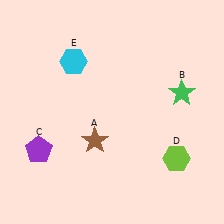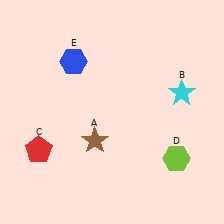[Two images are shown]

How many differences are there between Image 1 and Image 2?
There are 3 differences between the two images.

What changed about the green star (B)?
In Image 1, B is green. In Image 2, it changed to cyan.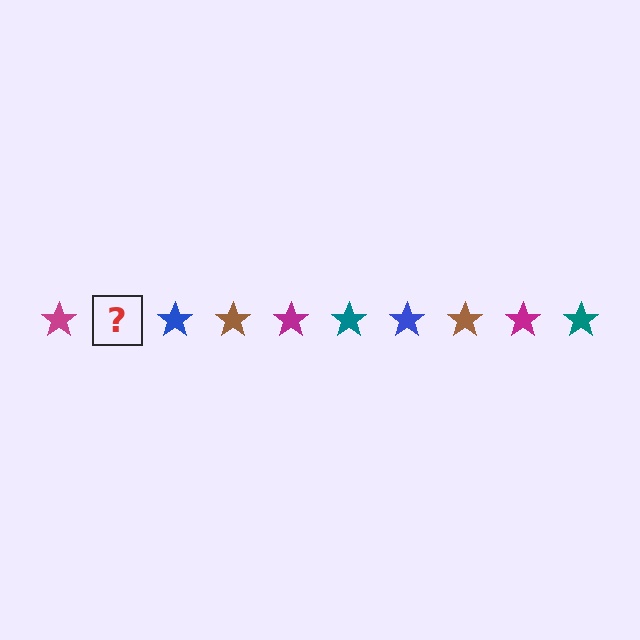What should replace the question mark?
The question mark should be replaced with a teal star.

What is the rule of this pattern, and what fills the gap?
The rule is that the pattern cycles through magenta, teal, blue, brown stars. The gap should be filled with a teal star.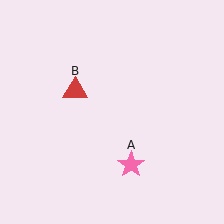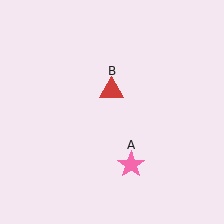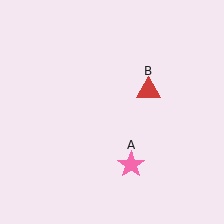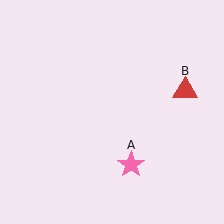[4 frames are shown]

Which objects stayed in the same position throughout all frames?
Pink star (object A) remained stationary.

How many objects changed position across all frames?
1 object changed position: red triangle (object B).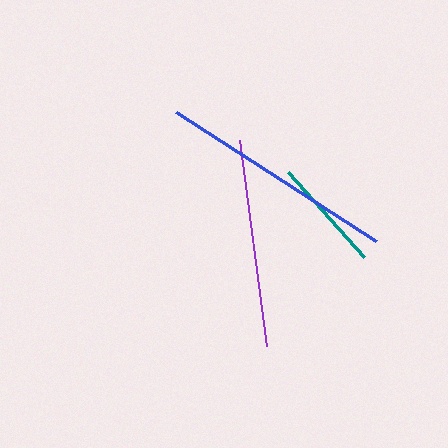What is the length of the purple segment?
The purple segment is approximately 208 pixels long.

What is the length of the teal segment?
The teal segment is approximately 114 pixels long.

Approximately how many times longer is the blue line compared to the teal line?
The blue line is approximately 2.1 times the length of the teal line.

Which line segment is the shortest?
The teal line is the shortest at approximately 114 pixels.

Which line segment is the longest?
The blue line is the longest at approximately 238 pixels.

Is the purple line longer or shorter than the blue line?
The blue line is longer than the purple line.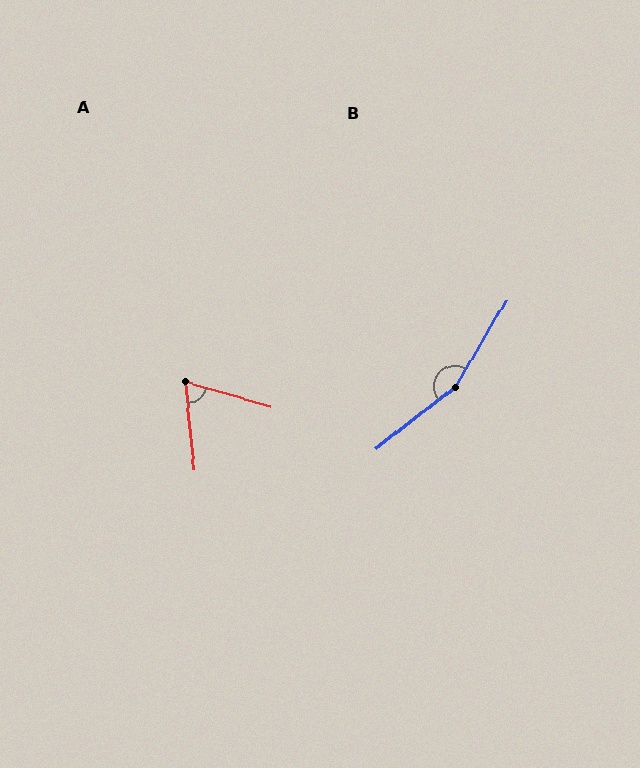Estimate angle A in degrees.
Approximately 68 degrees.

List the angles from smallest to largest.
A (68°), B (158°).